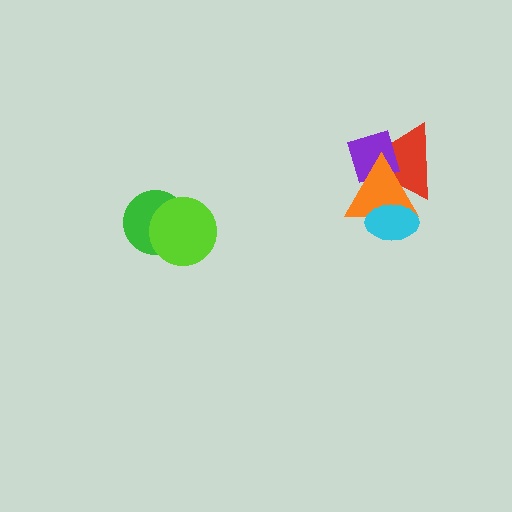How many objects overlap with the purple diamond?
2 objects overlap with the purple diamond.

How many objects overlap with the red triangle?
3 objects overlap with the red triangle.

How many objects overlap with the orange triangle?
3 objects overlap with the orange triangle.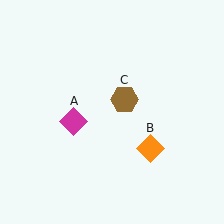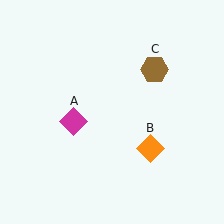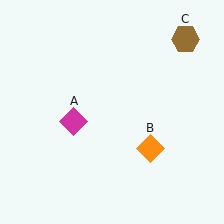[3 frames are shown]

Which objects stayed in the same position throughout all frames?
Magenta diamond (object A) and orange diamond (object B) remained stationary.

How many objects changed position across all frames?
1 object changed position: brown hexagon (object C).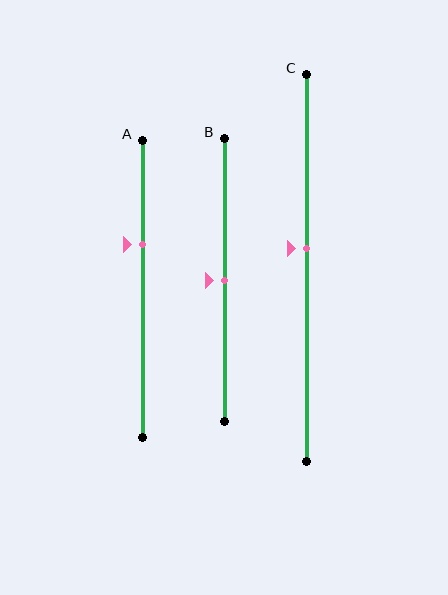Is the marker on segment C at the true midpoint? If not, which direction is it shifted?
No, the marker on segment C is shifted upward by about 5% of the segment length.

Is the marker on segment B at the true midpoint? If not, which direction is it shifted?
Yes, the marker on segment B is at the true midpoint.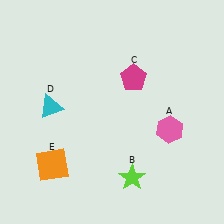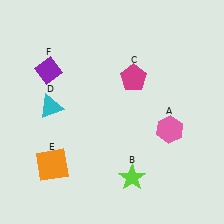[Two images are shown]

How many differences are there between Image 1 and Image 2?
There is 1 difference between the two images.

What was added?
A purple diamond (F) was added in Image 2.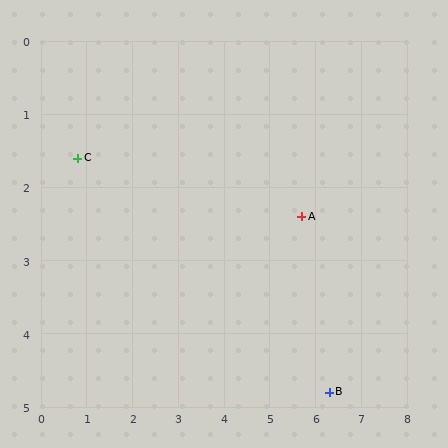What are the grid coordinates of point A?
Point A is at approximately (5.7, 2.4).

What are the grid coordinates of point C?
Point C is at approximately (0.8, 1.6).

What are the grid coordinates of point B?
Point B is at approximately (6.3, 4.8).